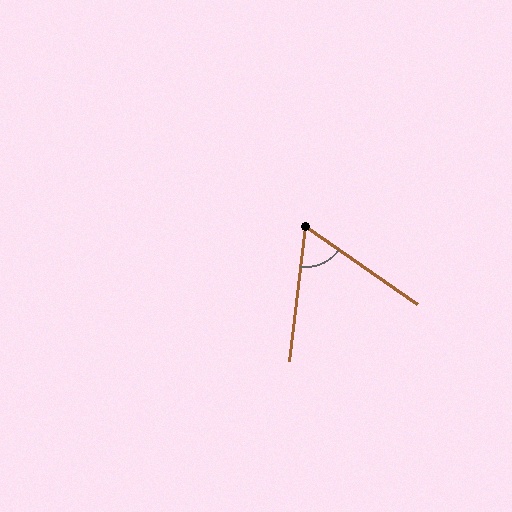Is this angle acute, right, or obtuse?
It is acute.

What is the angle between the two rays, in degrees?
Approximately 62 degrees.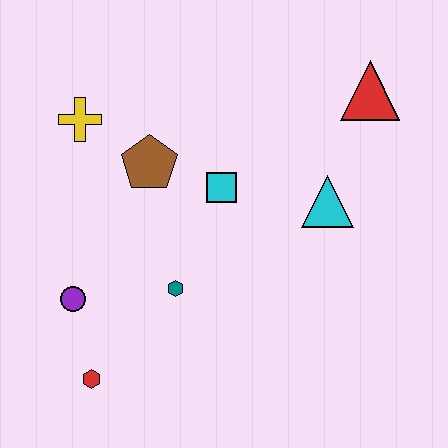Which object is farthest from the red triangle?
The red hexagon is farthest from the red triangle.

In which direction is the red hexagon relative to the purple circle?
The red hexagon is below the purple circle.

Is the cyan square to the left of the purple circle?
No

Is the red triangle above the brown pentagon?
Yes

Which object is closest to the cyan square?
The brown pentagon is closest to the cyan square.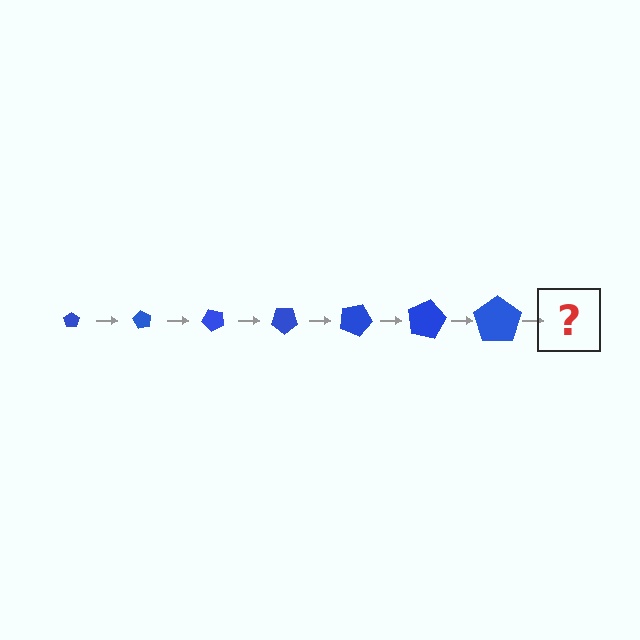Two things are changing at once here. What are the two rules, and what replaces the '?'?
The two rules are that the pentagon grows larger each step and it rotates 60 degrees each step. The '?' should be a pentagon, larger than the previous one and rotated 420 degrees from the start.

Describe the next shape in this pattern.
It should be a pentagon, larger than the previous one and rotated 420 degrees from the start.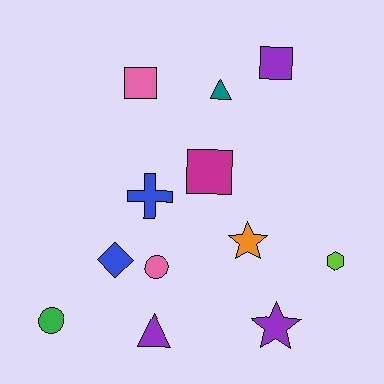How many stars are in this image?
There are 2 stars.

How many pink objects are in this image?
There are 2 pink objects.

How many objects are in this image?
There are 12 objects.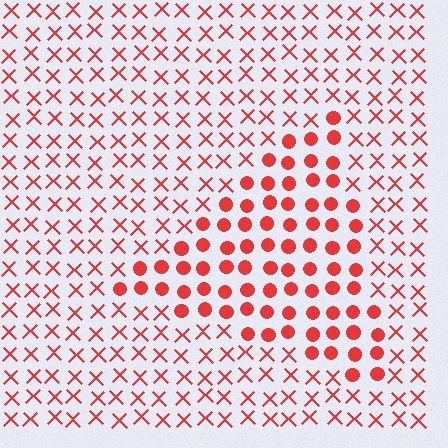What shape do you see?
I see a triangle.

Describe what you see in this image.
The image is filled with small red elements arranged in a uniform grid. A triangle-shaped region contains circles, while the surrounding area contains X marks. The boundary is defined purely by the change in element shape.